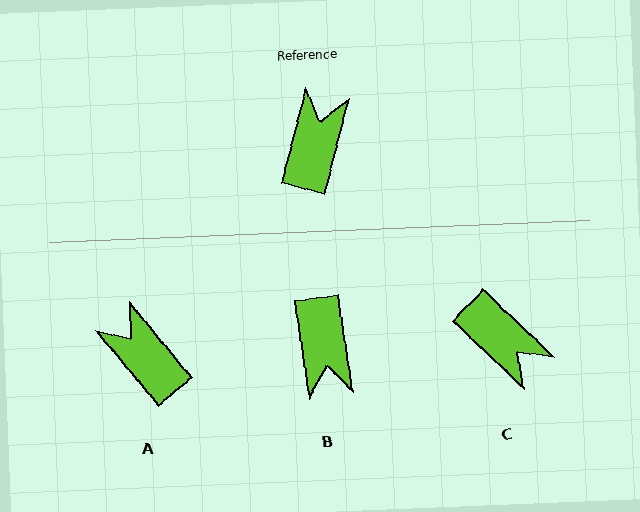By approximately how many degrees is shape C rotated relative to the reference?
Approximately 119 degrees clockwise.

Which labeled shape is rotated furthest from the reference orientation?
B, about 158 degrees away.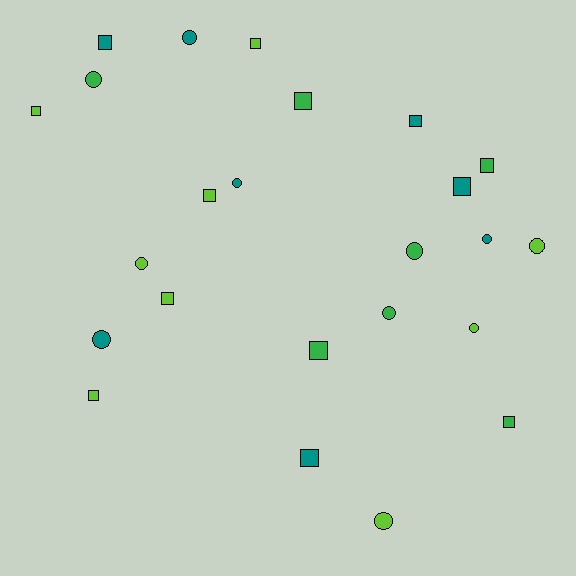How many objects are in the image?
There are 24 objects.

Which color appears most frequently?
Lime, with 9 objects.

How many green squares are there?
There are 4 green squares.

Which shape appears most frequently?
Square, with 13 objects.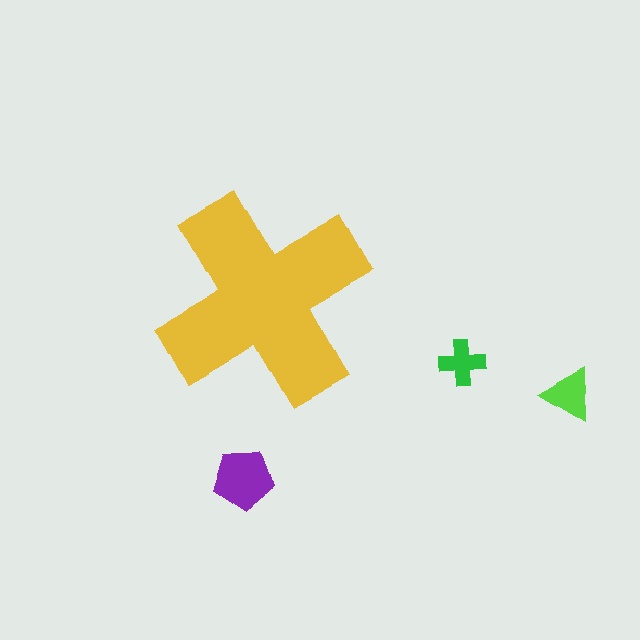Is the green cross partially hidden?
No, the green cross is fully visible.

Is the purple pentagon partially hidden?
No, the purple pentagon is fully visible.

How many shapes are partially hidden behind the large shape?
0 shapes are partially hidden.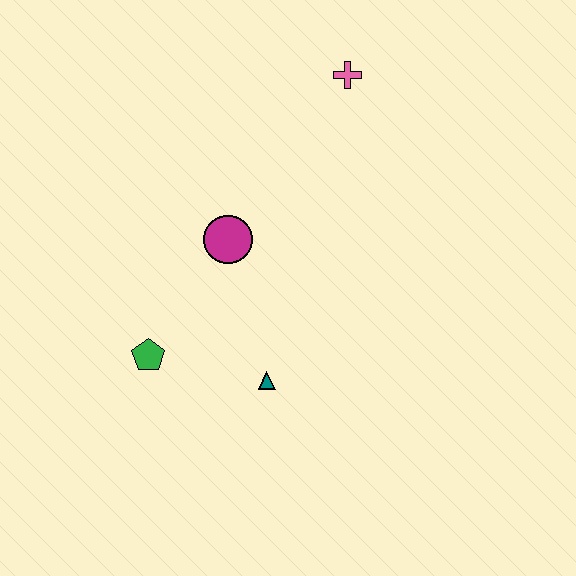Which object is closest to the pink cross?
The magenta circle is closest to the pink cross.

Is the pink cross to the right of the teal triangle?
Yes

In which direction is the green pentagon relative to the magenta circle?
The green pentagon is below the magenta circle.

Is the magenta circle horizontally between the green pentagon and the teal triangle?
Yes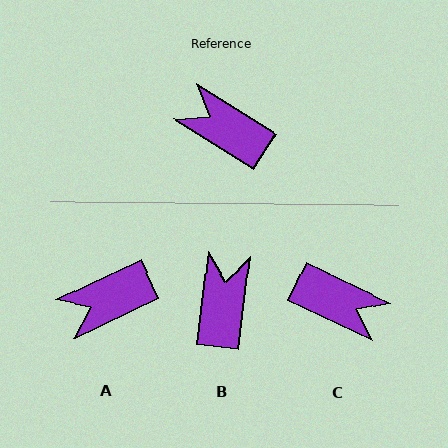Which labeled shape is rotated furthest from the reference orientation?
C, about 173 degrees away.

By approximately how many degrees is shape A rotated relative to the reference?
Approximately 58 degrees counter-clockwise.